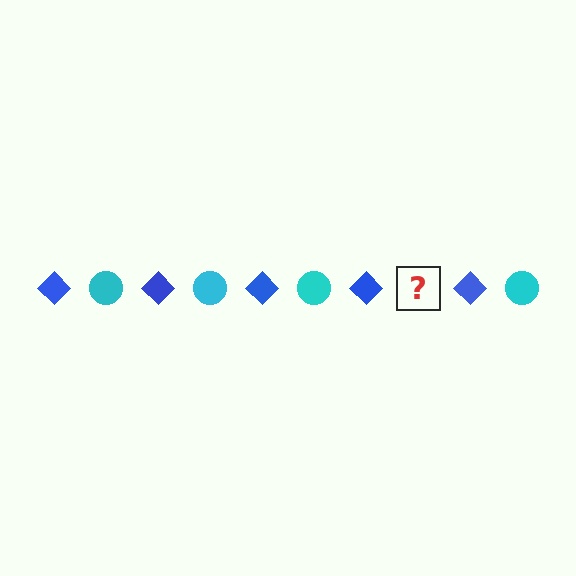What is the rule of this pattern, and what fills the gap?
The rule is that the pattern alternates between blue diamond and cyan circle. The gap should be filled with a cyan circle.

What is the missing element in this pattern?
The missing element is a cyan circle.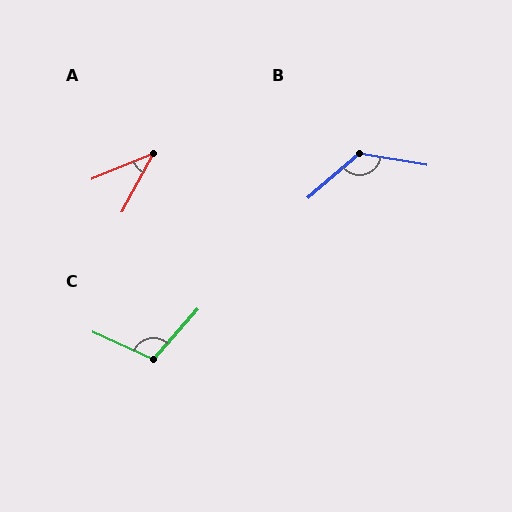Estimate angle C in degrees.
Approximately 107 degrees.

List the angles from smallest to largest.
A (39°), C (107°), B (130°).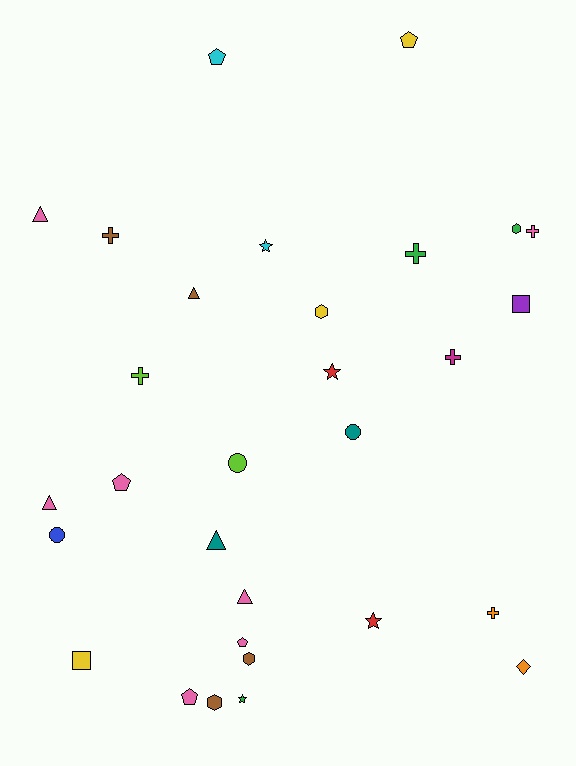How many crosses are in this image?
There are 6 crosses.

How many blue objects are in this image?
There is 1 blue object.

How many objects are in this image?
There are 30 objects.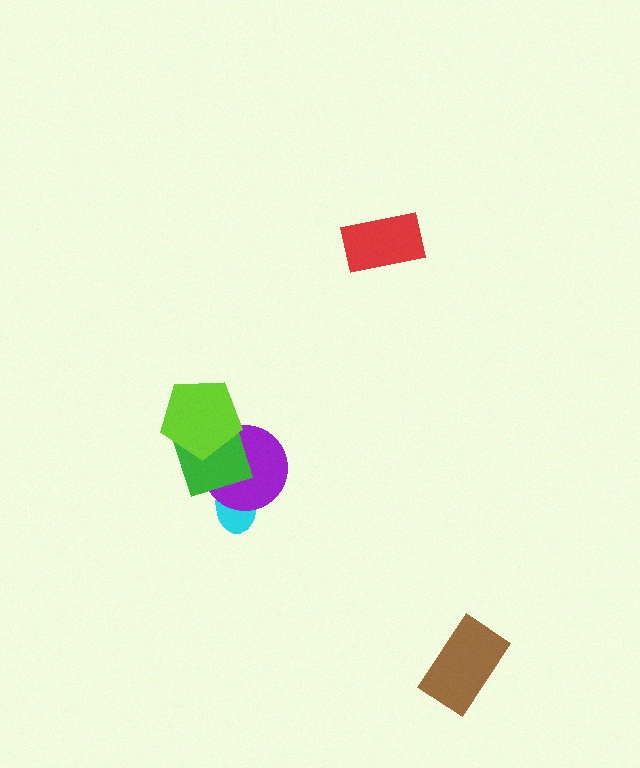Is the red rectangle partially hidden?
No, no other shape covers it.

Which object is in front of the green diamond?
The lime pentagon is in front of the green diamond.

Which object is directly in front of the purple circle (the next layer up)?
The green diamond is directly in front of the purple circle.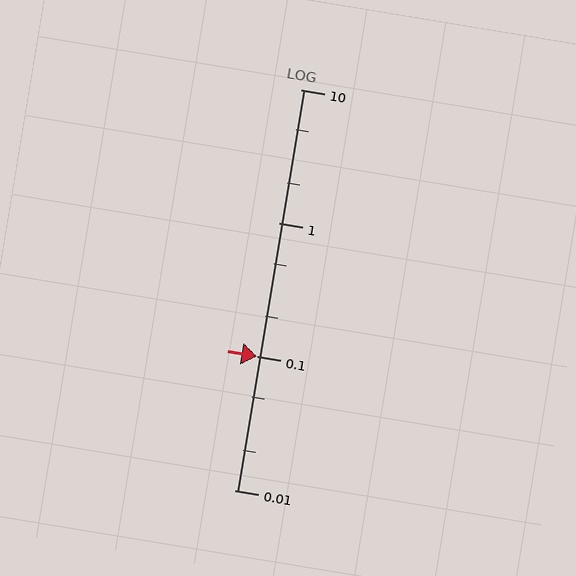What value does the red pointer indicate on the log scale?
The pointer indicates approximately 0.1.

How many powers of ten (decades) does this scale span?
The scale spans 3 decades, from 0.01 to 10.